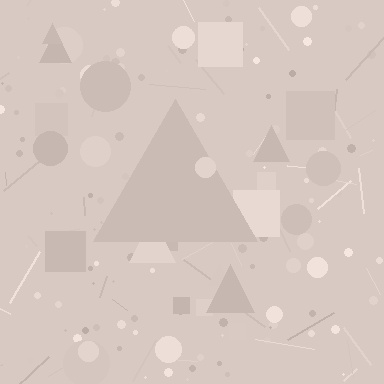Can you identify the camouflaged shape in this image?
The camouflaged shape is a triangle.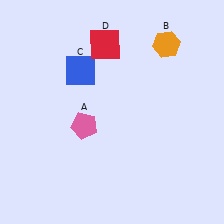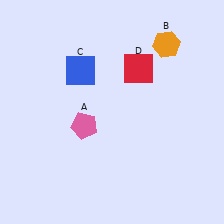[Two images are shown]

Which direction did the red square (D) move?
The red square (D) moved right.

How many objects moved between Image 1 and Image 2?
1 object moved between the two images.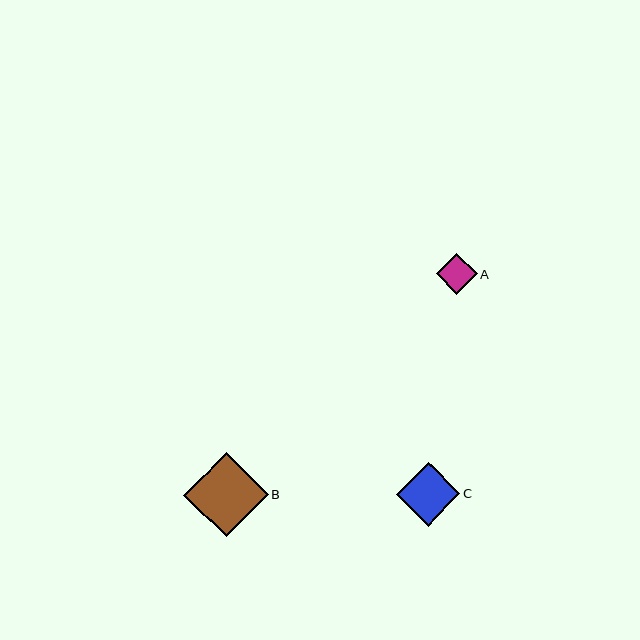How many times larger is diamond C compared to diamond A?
Diamond C is approximately 1.6 times the size of diamond A.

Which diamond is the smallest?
Diamond A is the smallest with a size of approximately 41 pixels.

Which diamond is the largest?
Diamond B is the largest with a size of approximately 85 pixels.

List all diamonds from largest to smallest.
From largest to smallest: B, C, A.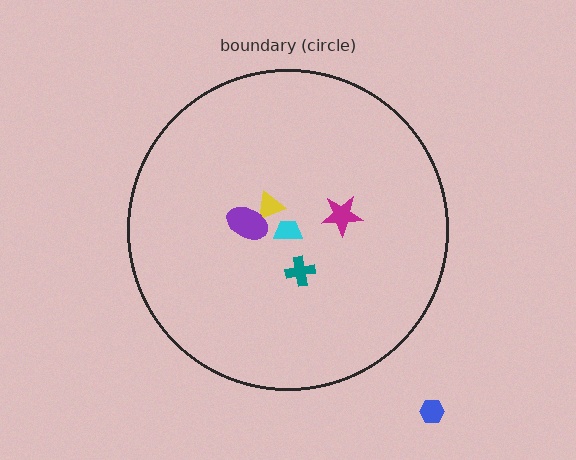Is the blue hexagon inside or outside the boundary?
Outside.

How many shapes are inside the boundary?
5 inside, 1 outside.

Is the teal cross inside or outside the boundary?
Inside.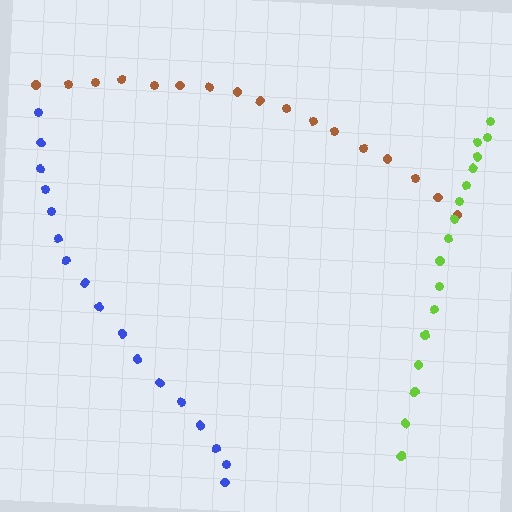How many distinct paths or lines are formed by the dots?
There are 3 distinct paths.